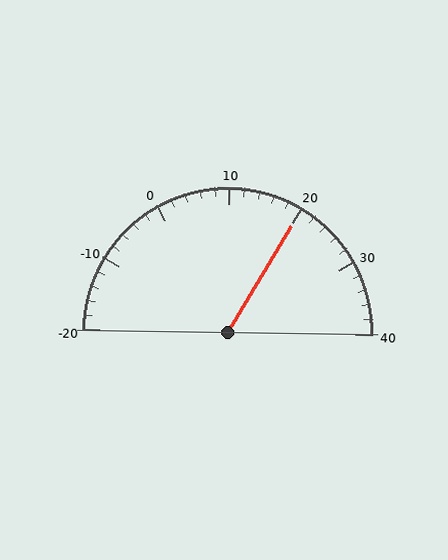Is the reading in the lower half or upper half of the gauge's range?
The reading is in the upper half of the range (-20 to 40).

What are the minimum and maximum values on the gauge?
The gauge ranges from -20 to 40.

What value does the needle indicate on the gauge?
The needle indicates approximately 20.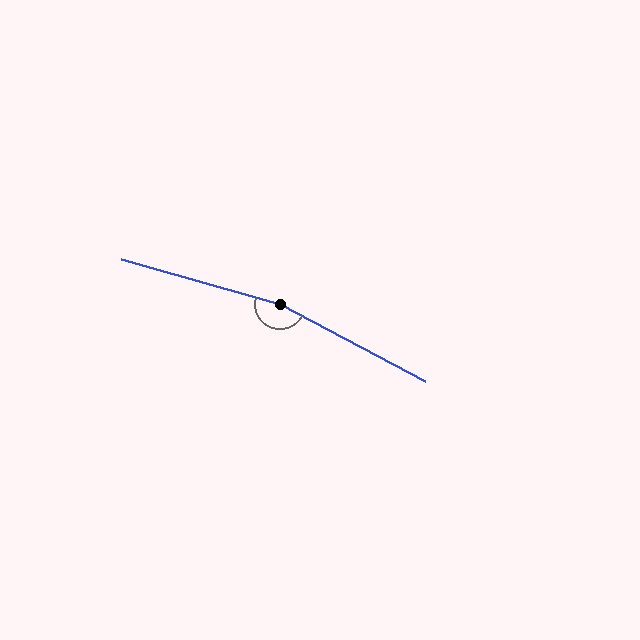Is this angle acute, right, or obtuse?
It is obtuse.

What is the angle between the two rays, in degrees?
Approximately 168 degrees.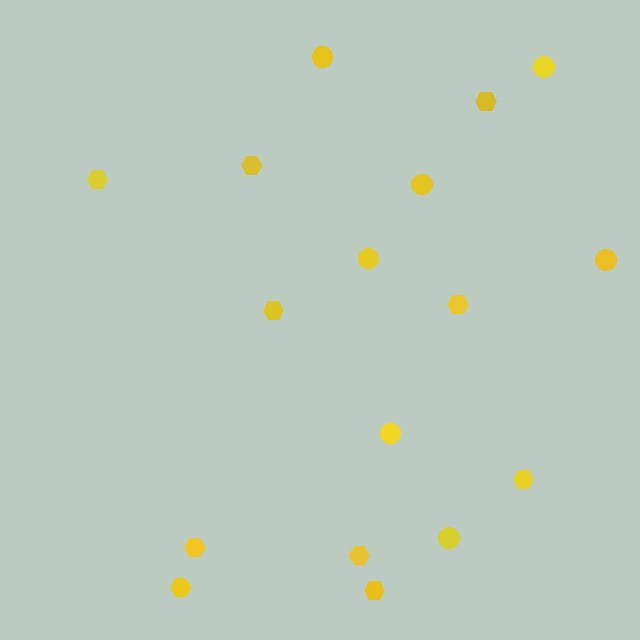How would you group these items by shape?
There are 2 groups: one group of circles (7) and one group of hexagons (10).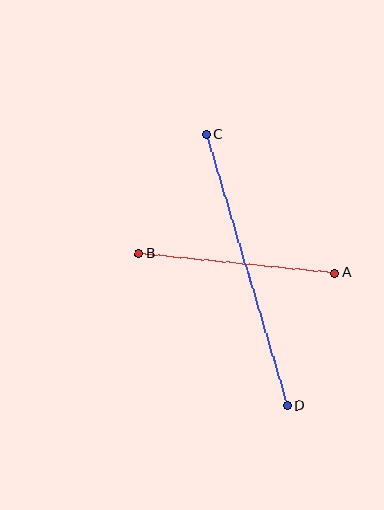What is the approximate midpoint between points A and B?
The midpoint is at approximately (237, 263) pixels.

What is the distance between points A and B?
The distance is approximately 197 pixels.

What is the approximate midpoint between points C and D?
The midpoint is at approximately (246, 270) pixels.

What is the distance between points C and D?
The distance is approximately 283 pixels.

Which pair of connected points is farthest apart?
Points C and D are farthest apart.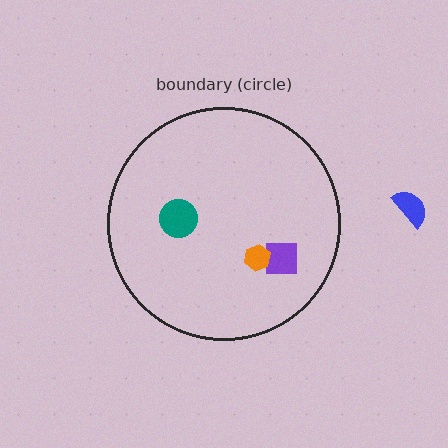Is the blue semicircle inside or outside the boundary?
Outside.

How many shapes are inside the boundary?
3 inside, 1 outside.